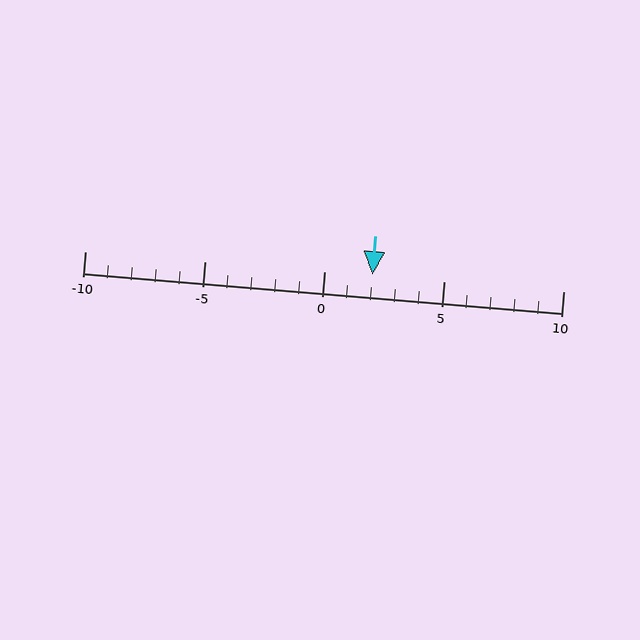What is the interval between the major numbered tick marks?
The major tick marks are spaced 5 units apart.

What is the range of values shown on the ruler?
The ruler shows values from -10 to 10.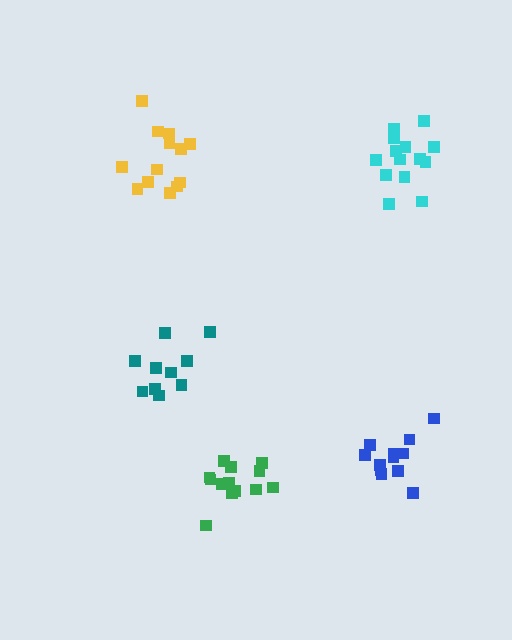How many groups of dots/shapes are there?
There are 5 groups.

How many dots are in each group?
Group 1: 13 dots, Group 2: 12 dots, Group 3: 10 dots, Group 4: 14 dots, Group 5: 13 dots (62 total).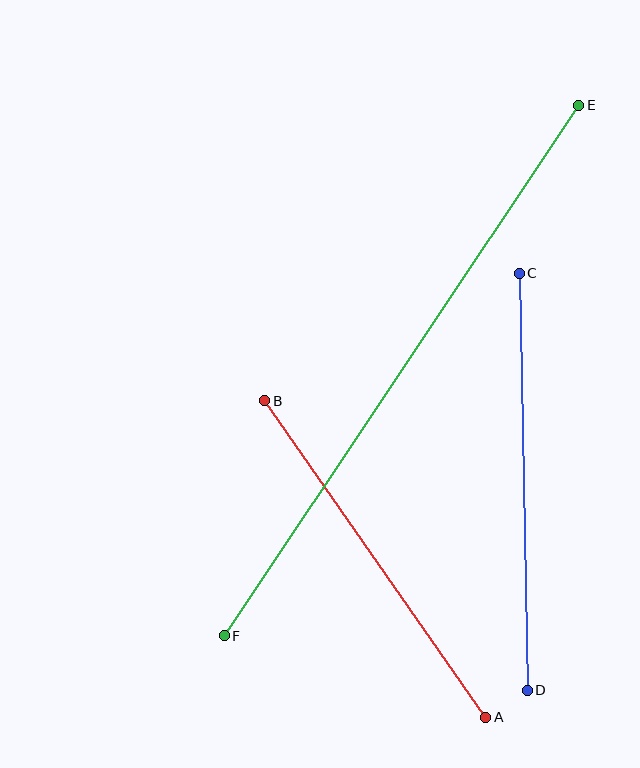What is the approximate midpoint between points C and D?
The midpoint is at approximately (523, 482) pixels.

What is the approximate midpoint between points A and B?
The midpoint is at approximately (375, 559) pixels.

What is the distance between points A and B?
The distance is approximately 386 pixels.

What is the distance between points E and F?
The distance is approximately 638 pixels.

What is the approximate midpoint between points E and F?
The midpoint is at approximately (401, 371) pixels.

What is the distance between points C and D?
The distance is approximately 417 pixels.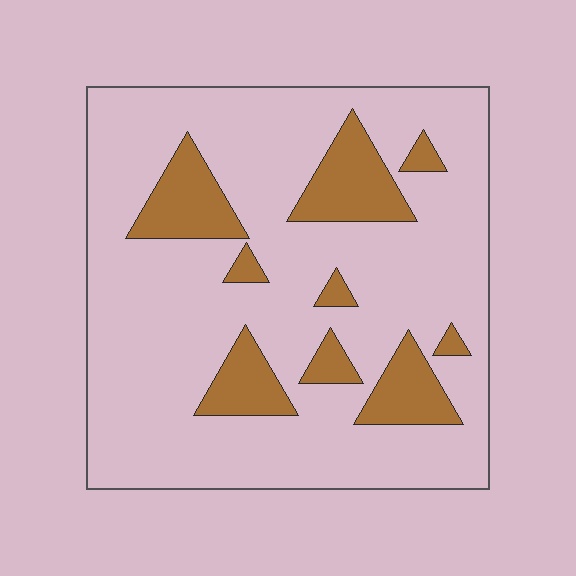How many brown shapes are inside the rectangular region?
9.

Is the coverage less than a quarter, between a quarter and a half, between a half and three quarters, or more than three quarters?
Less than a quarter.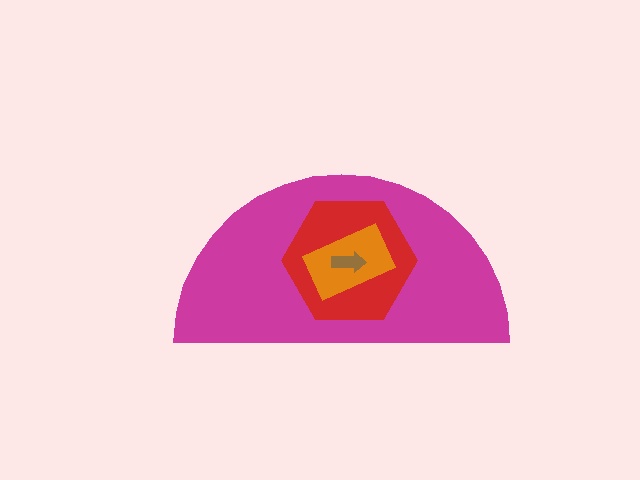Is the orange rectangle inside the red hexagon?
Yes.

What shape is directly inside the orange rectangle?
The brown arrow.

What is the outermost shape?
The magenta semicircle.